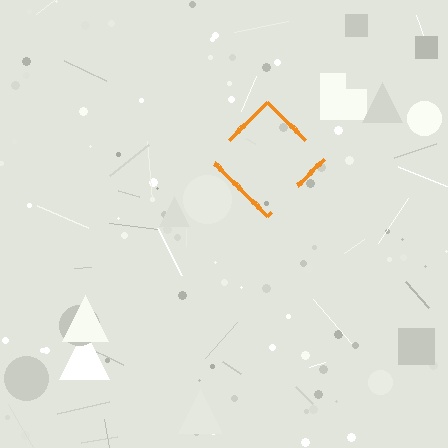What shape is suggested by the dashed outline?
The dashed outline suggests a diamond.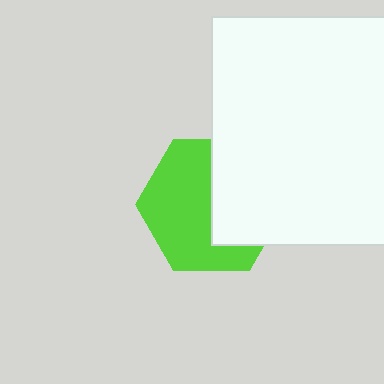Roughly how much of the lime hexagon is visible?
About half of it is visible (roughly 58%).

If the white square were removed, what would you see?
You would see the complete lime hexagon.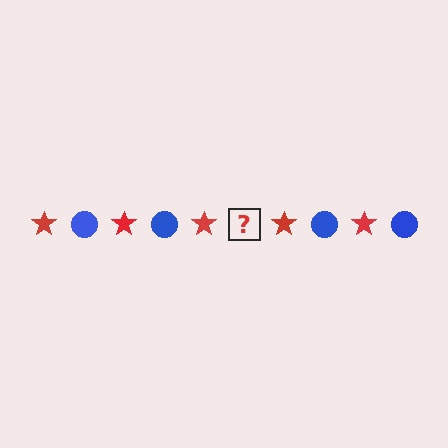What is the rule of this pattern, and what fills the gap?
The rule is that the pattern alternates between red star and blue circle. The gap should be filled with a blue circle.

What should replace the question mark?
The question mark should be replaced with a blue circle.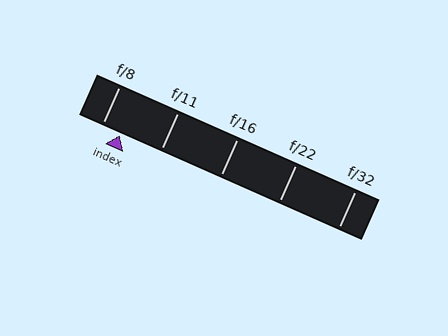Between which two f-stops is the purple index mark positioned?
The index mark is between f/8 and f/11.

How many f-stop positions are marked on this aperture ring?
There are 5 f-stop positions marked.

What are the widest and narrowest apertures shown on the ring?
The widest aperture shown is f/8 and the narrowest is f/32.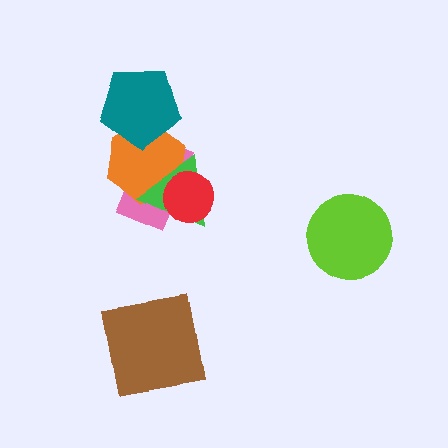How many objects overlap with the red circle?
3 objects overlap with the red circle.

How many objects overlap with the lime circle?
0 objects overlap with the lime circle.